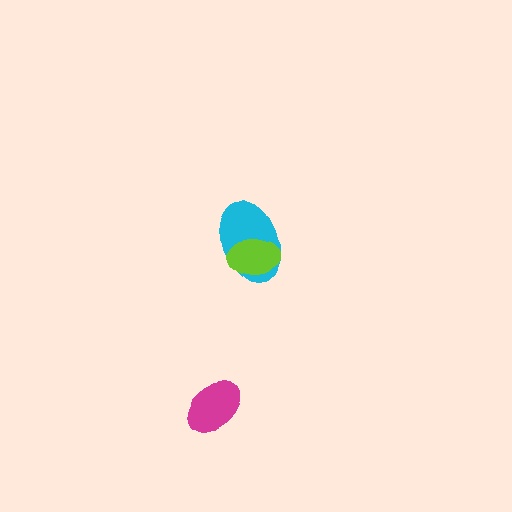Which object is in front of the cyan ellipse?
The lime ellipse is in front of the cyan ellipse.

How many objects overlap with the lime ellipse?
1 object overlaps with the lime ellipse.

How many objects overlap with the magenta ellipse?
0 objects overlap with the magenta ellipse.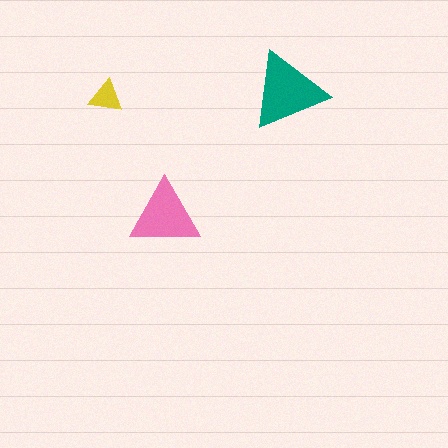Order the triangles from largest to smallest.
the teal one, the pink one, the yellow one.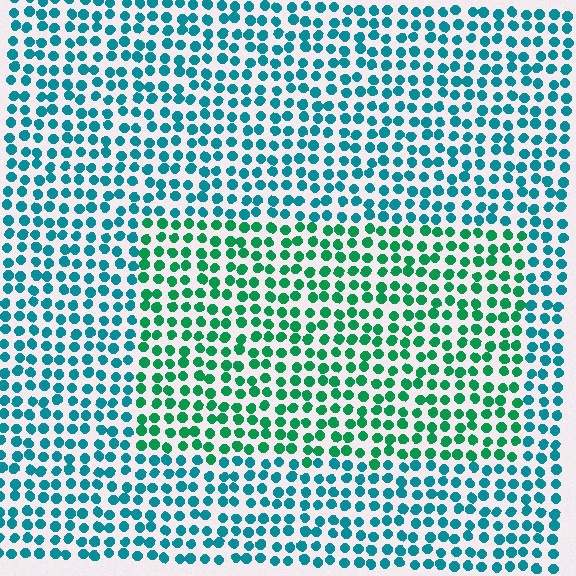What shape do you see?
I see a rectangle.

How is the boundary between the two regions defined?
The boundary is defined purely by a slight shift in hue (about 36 degrees). Spacing, size, and orientation are identical on both sides.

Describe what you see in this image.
The image is filled with small teal elements in a uniform arrangement. A rectangle-shaped region is visible where the elements are tinted to a slightly different hue, forming a subtle color boundary.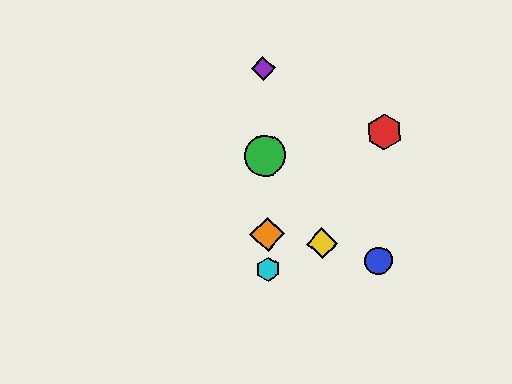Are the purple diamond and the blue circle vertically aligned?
No, the purple diamond is at x≈263 and the blue circle is at x≈379.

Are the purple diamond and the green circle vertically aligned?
Yes, both are at x≈263.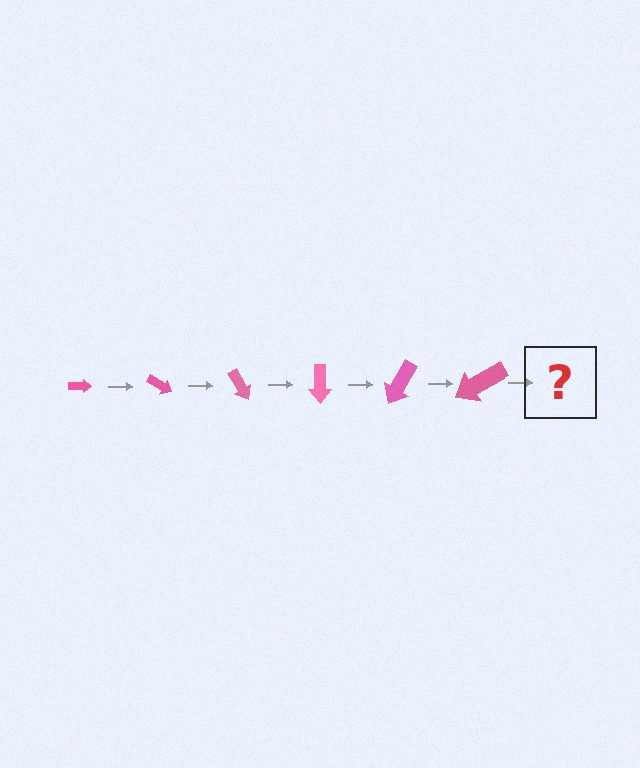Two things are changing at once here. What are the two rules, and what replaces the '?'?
The two rules are that the arrow grows larger each step and it rotates 30 degrees each step. The '?' should be an arrow, larger than the previous one and rotated 180 degrees from the start.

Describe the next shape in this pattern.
It should be an arrow, larger than the previous one and rotated 180 degrees from the start.